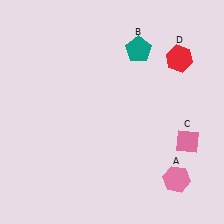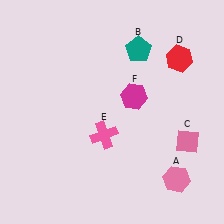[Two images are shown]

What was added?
A pink cross (E), a magenta hexagon (F) were added in Image 2.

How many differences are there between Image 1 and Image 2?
There are 2 differences between the two images.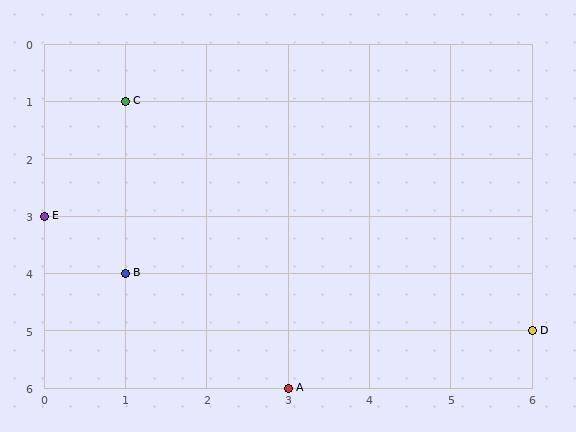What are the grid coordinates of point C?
Point C is at grid coordinates (1, 1).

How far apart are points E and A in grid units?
Points E and A are 3 columns and 3 rows apart (about 4.2 grid units diagonally).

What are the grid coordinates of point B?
Point B is at grid coordinates (1, 4).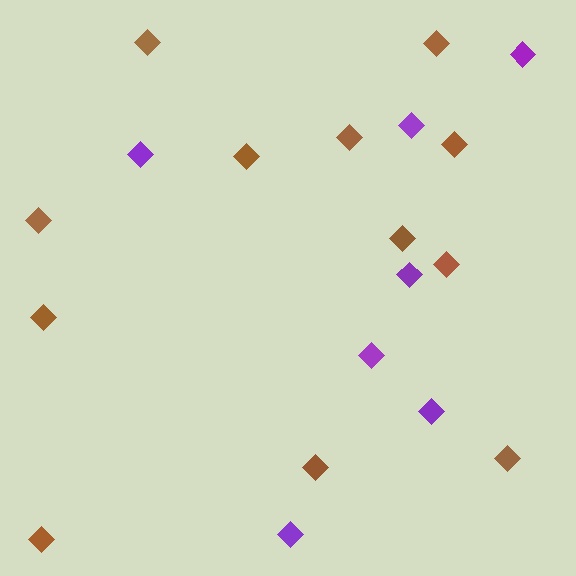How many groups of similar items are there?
There are 2 groups: one group of purple diamonds (7) and one group of brown diamonds (12).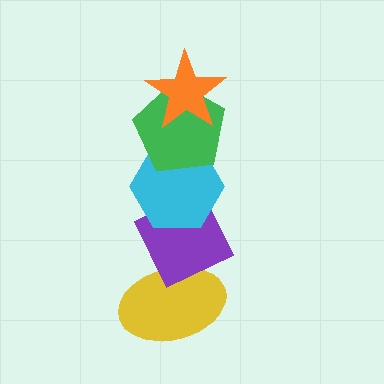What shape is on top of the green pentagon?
The orange star is on top of the green pentagon.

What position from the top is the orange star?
The orange star is 1st from the top.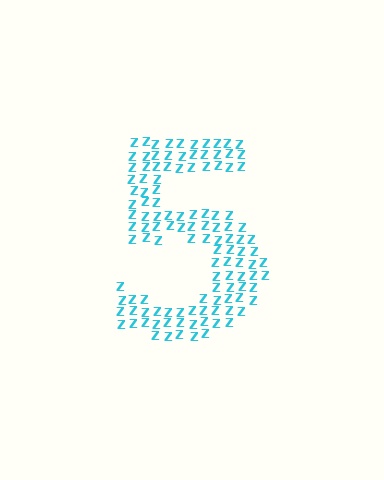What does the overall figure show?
The overall figure shows the digit 5.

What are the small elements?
The small elements are letter Z's.